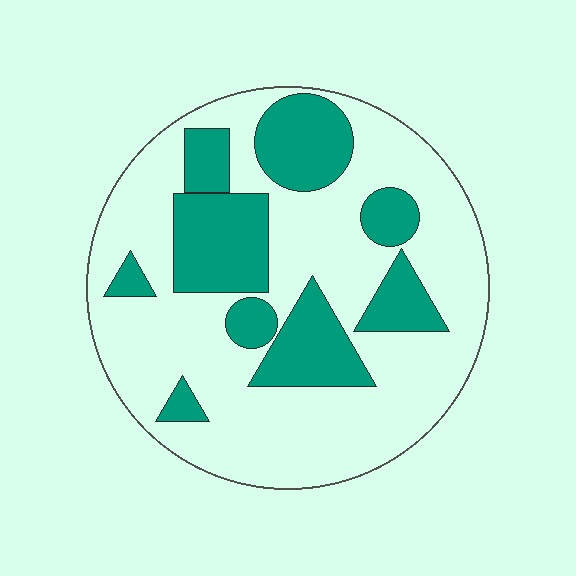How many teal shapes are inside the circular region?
9.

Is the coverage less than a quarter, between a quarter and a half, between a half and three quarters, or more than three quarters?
Between a quarter and a half.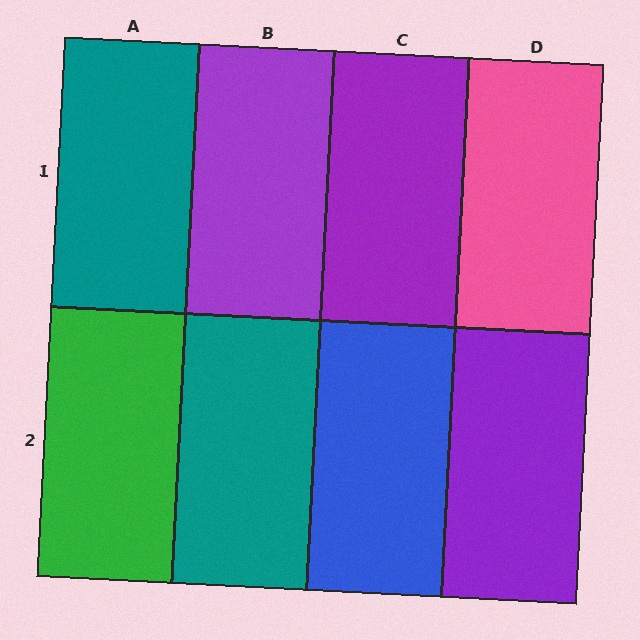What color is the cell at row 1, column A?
Teal.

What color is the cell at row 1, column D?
Pink.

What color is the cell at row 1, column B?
Purple.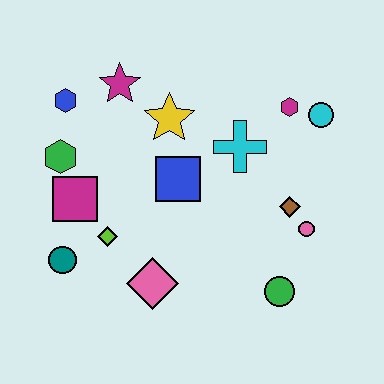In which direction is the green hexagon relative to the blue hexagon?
The green hexagon is below the blue hexagon.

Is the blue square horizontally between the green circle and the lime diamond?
Yes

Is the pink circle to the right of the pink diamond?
Yes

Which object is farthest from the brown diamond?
The blue hexagon is farthest from the brown diamond.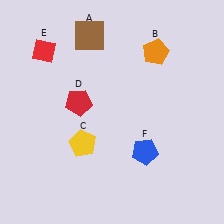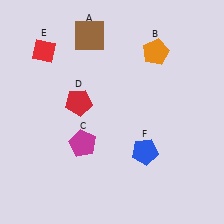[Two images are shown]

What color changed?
The pentagon (C) changed from yellow in Image 1 to magenta in Image 2.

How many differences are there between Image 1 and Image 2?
There is 1 difference between the two images.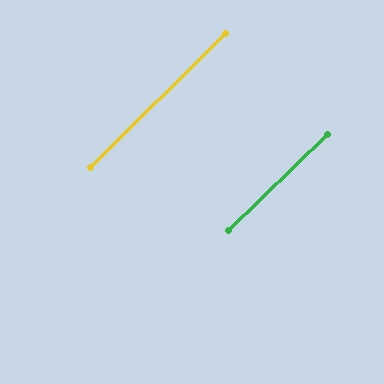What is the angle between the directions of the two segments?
Approximately 1 degree.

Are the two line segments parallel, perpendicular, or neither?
Parallel — their directions differ by only 0.8°.